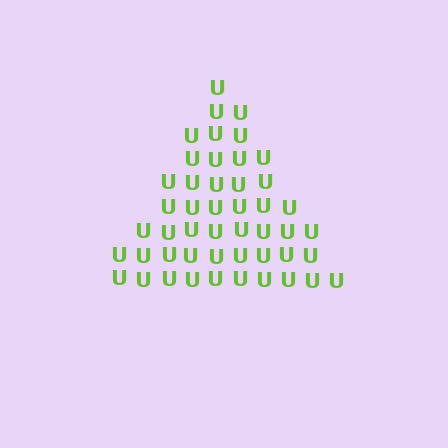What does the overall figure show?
The overall figure shows a triangle.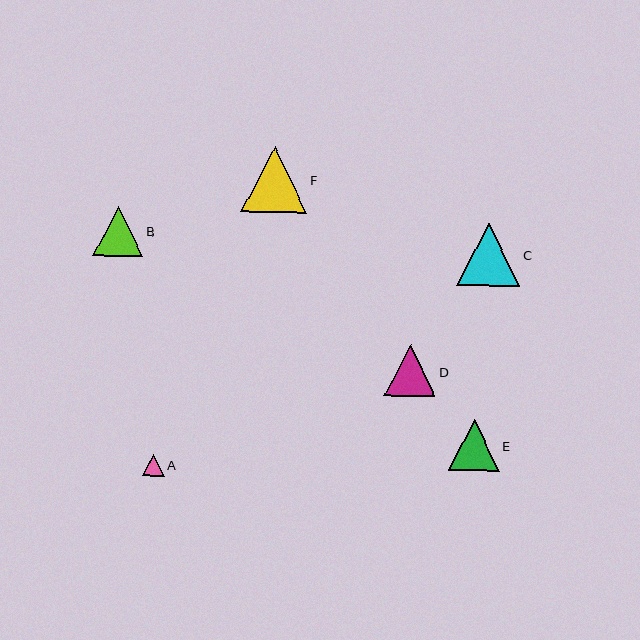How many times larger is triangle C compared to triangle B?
Triangle C is approximately 1.3 times the size of triangle B.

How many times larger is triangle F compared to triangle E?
Triangle F is approximately 1.3 times the size of triangle E.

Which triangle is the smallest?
Triangle A is the smallest with a size of approximately 22 pixels.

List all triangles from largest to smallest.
From largest to smallest: F, C, D, E, B, A.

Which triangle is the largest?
Triangle F is the largest with a size of approximately 65 pixels.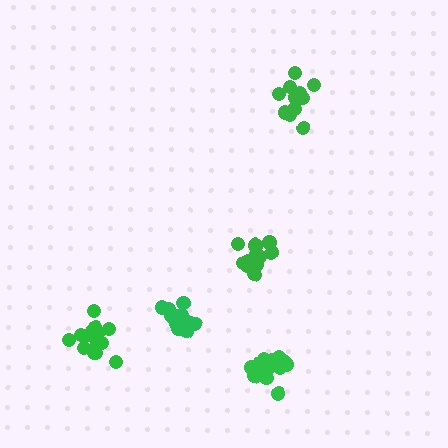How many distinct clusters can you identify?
There are 5 distinct clusters.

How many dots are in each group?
Group 1: 12 dots, Group 2: 13 dots, Group 3: 14 dots, Group 4: 14 dots, Group 5: 15 dots (68 total).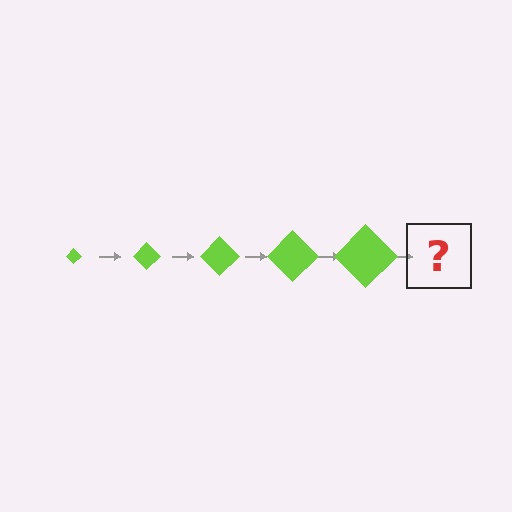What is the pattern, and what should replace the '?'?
The pattern is that the diamond gets progressively larger each step. The '?' should be a lime diamond, larger than the previous one.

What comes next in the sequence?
The next element should be a lime diamond, larger than the previous one.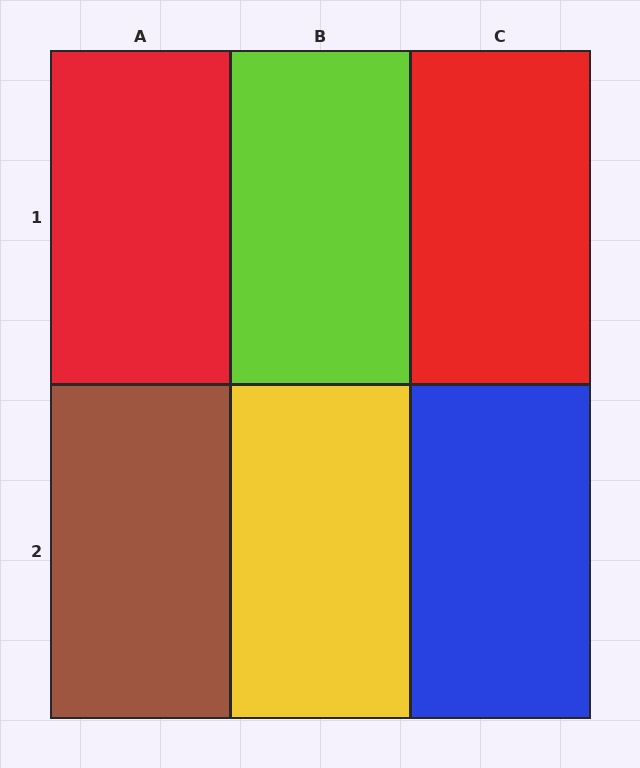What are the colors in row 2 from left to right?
Brown, yellow, blue.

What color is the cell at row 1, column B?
Lime.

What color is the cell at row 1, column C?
Red.